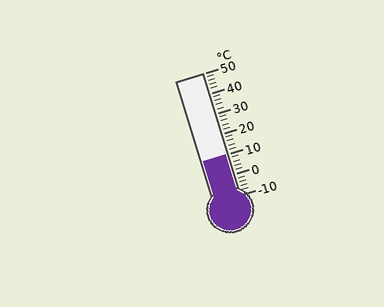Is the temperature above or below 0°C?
The temperature is above 0°C.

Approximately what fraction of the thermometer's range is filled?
The thermometer is filled to approximately 35% of its range.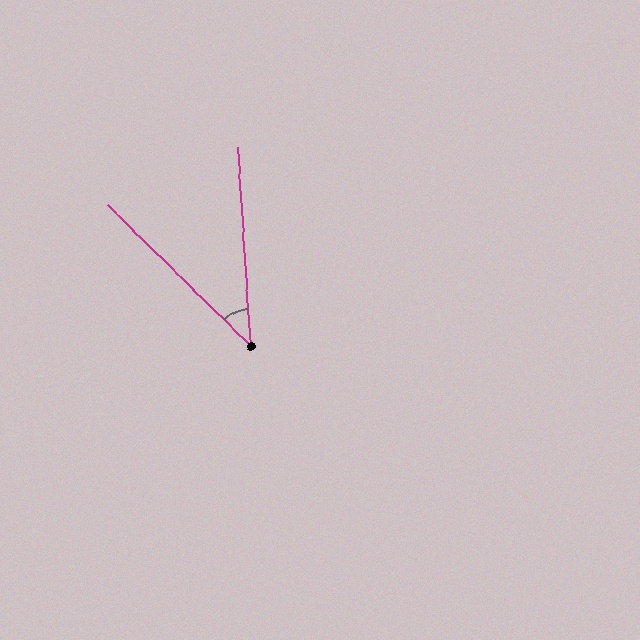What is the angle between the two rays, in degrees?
Approximately 42 degrees.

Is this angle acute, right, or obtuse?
It is acute.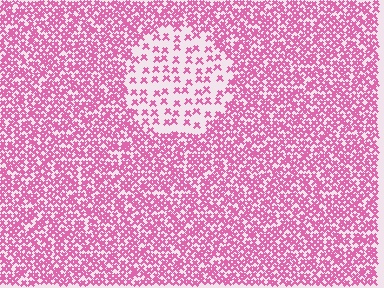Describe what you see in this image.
The image contains small pink elements arranged at two different densities. A circle-shaped region is visible where the elements are less densely packed than the surrounding area.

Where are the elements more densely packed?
The elements are more densely packed outside the circle boundary.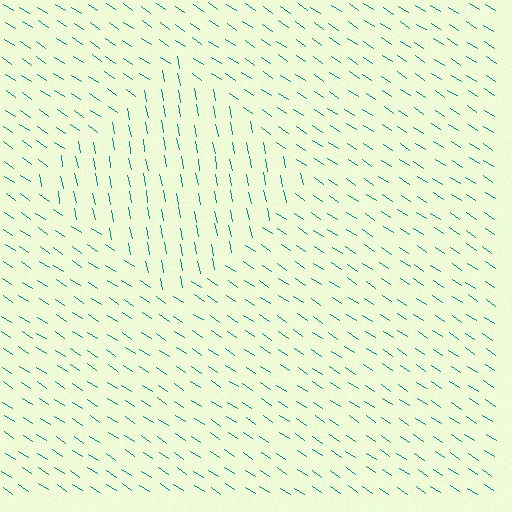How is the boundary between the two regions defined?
The boundary is defined purely by a change in line orientation (approximately 45 degrees difference). All lines are the same color and thickness.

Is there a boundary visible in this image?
Yes, there is a texture boundary formed by a change in line orientation.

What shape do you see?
I see a diamond.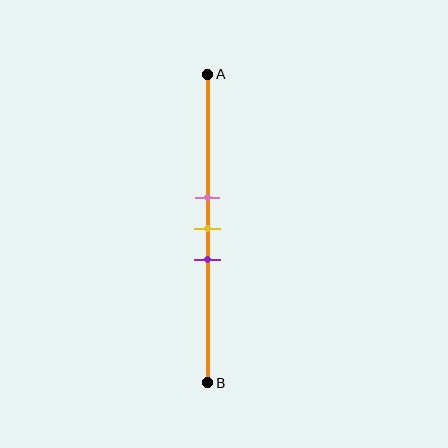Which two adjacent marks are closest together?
The pink and yellow marks are the closest adjacent pair.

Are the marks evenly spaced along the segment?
Yes, the marks are approximately evenly spaced.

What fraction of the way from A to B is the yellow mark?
The yellow mark is approximately 50% (0.5) of the way from A to B.